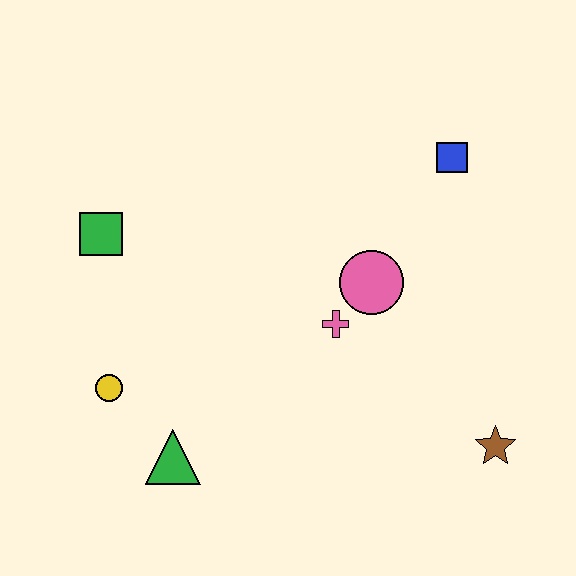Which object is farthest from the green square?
The brown star is farthest from the green square.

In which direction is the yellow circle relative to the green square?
The yellow circle is below the green square.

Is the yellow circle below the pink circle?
Yes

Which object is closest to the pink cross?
The pink circle is closest to the pink cross.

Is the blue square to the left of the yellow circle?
No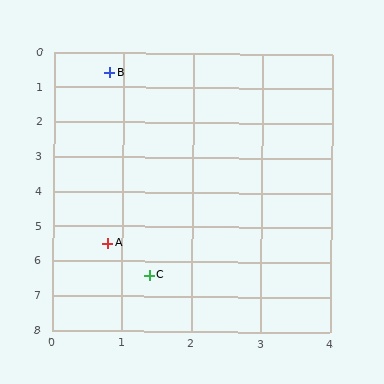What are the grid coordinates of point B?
Point B is at approximately (0.8, 0.6).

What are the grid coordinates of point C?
Point C is at approximately (1.4, 6.4).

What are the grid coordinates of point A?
Point A is at approximately (0.8, 5.5).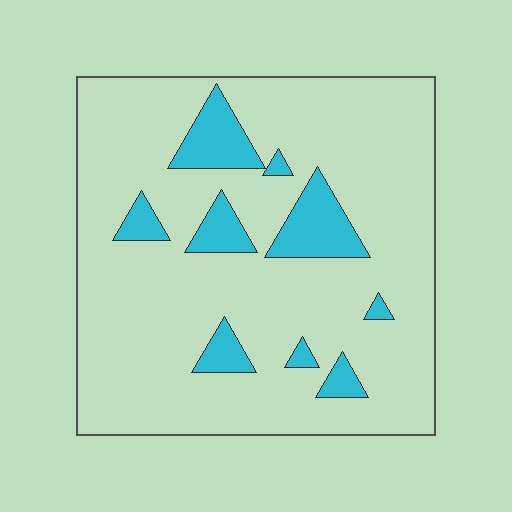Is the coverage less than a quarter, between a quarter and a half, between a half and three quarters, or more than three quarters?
Less than a quarter.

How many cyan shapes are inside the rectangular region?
9.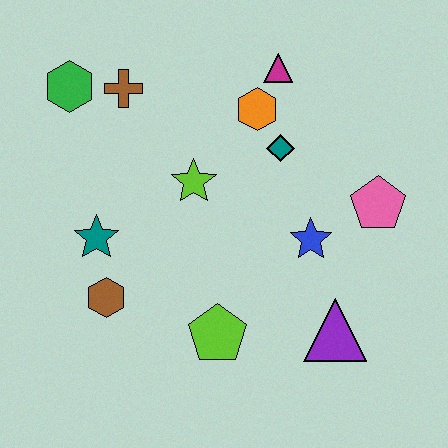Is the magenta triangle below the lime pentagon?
No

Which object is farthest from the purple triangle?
The green hexagon is farthest from the purple triangle.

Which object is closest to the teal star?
The brown hexagon is closest to the teal star.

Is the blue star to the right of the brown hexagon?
Yes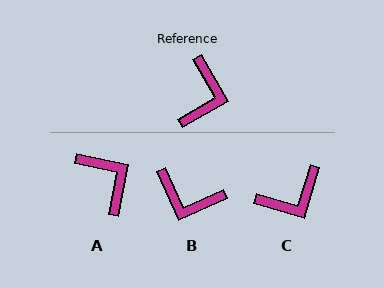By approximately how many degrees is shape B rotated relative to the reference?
Approximately 96 degrees clockwise.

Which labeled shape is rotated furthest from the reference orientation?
B, about 96 degrees away.